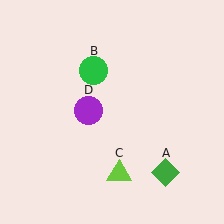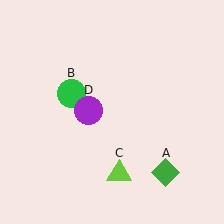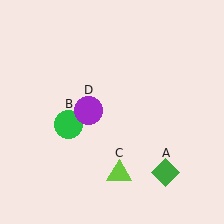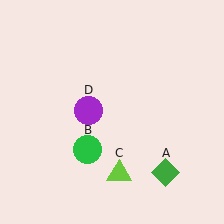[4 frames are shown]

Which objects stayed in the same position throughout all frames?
Green diamond (object A) and lime triangle (object C) and purple circle (object D) remained stationary.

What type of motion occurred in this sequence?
The green circle (object B) rotated counterclockwise around the center of the scene.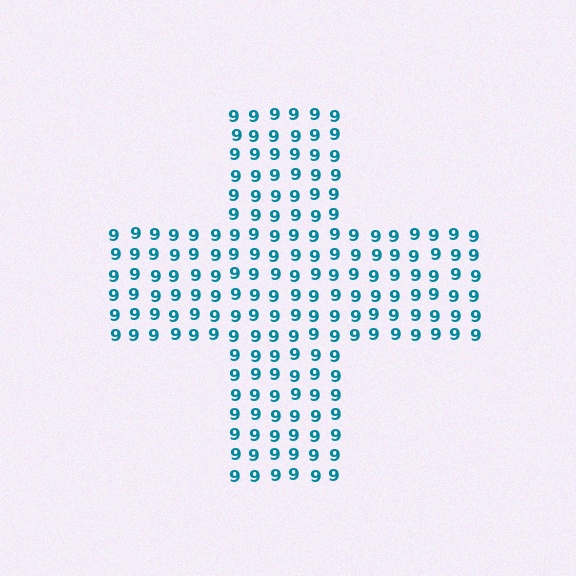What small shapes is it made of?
It is made of small digit 9's.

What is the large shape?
The large shape is a cross.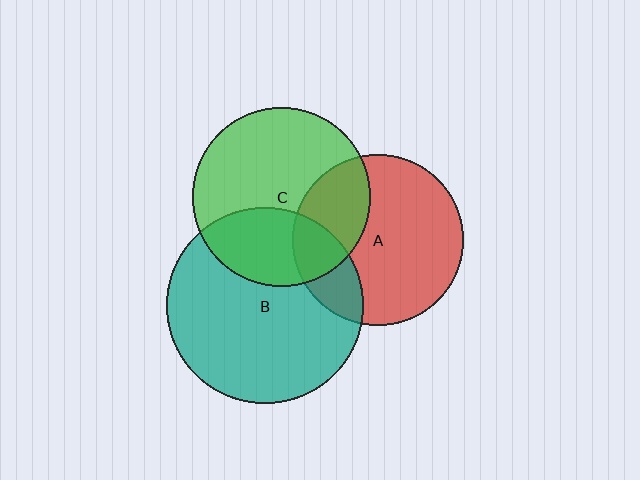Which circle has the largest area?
Circle B (teal).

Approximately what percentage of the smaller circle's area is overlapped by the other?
Approximately 30%.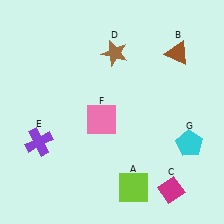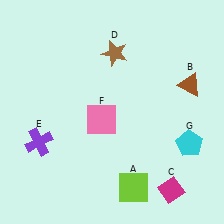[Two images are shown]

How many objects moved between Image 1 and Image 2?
1 object moved between the two images.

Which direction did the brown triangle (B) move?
The brown triangle (B) moved down.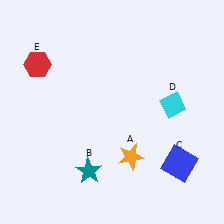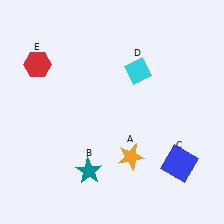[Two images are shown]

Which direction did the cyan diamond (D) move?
The cyan diamond (D) moved left.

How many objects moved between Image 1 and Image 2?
1 object moved between the two images.